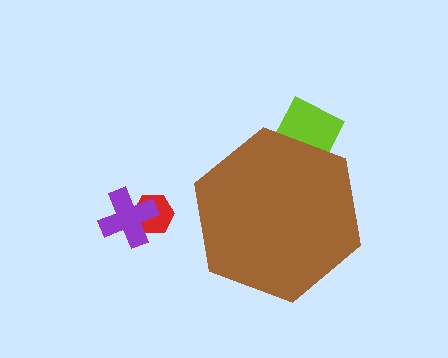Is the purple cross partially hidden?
No, the purple cross is fully visible.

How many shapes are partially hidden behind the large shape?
1 shape is partially hidden.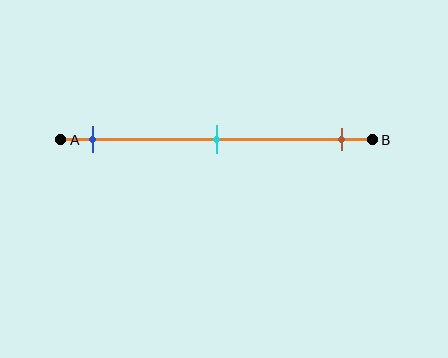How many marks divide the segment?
There are 3 marks dividing the segment.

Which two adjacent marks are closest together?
The blue and cyan marks are the closest adjacent pair.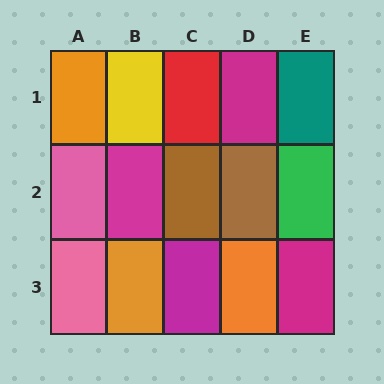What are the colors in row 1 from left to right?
Orange, yellow, red, magenta, teal.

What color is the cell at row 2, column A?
Pink.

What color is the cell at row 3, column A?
Pink.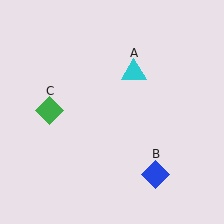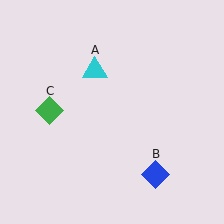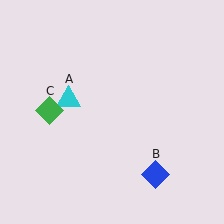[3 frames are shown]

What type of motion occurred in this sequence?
The cyan triangle (object A) rotated counterclockwise around the center of the scene.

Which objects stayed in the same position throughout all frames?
Blue diamond (object B) and green diamond (object C) remained stationary.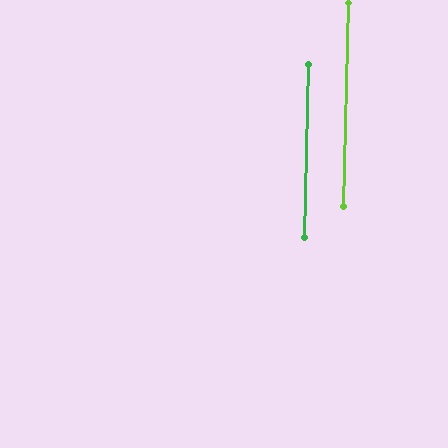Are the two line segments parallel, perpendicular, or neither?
Parallel — their directions differ by only 0.2°.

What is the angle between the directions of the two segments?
Approximately 0 degrees.